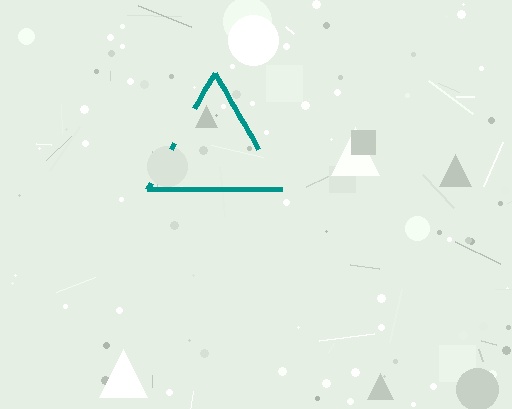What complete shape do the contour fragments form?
The contour fragments form a triangle.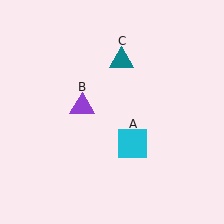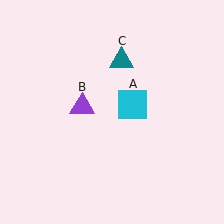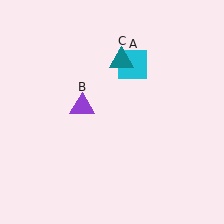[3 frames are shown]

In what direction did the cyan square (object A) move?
The cyan square (object A) moved up.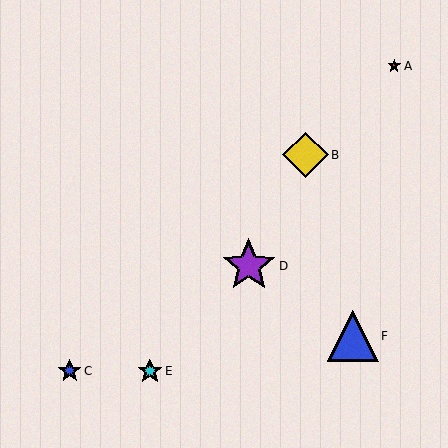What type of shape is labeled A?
Shape A is a red star.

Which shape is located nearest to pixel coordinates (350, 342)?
The blue triangle (labeled F) at (353, 336) is nearest to that location.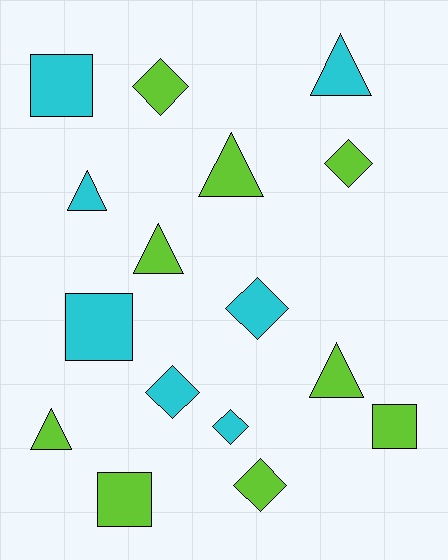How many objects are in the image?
There are 16 objects.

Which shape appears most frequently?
Triangle, with 6 objects.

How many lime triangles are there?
There are 4 lime triangles.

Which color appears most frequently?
Lime, with 9 objects.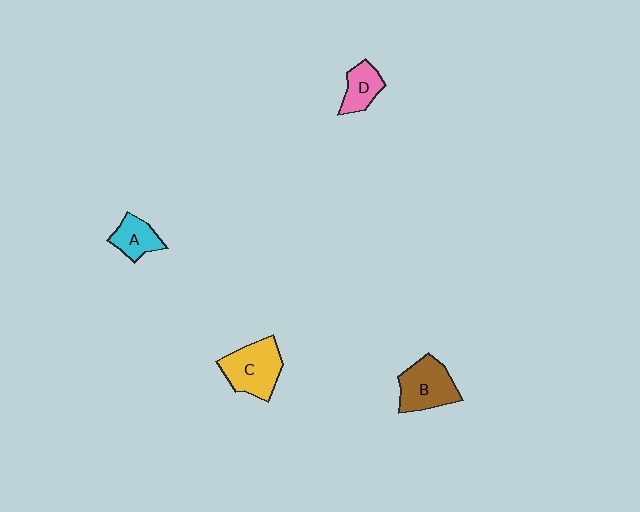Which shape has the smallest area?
Shape A (cyan).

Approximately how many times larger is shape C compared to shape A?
Approximately 1.8 times.